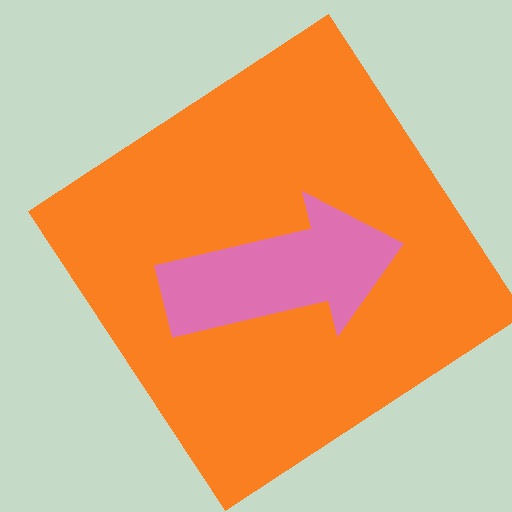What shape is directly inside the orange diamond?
The pink arrow.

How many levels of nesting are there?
2.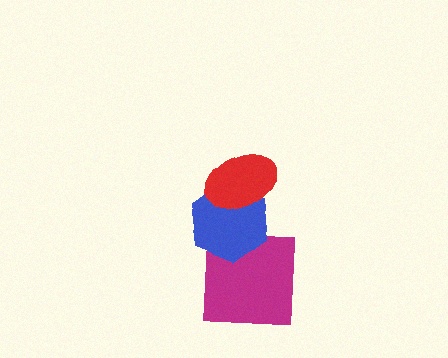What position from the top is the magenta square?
The magenta square is 3rd from the top.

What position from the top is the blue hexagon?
The blue hexagon is 2nd from the top.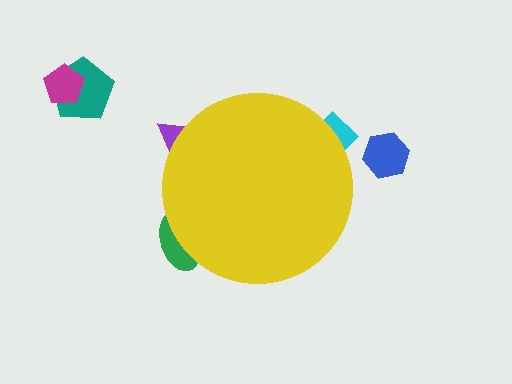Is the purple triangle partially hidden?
Yes, the purple triangle is partially hidden behind the yellow circle.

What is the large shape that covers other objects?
A yellow circle.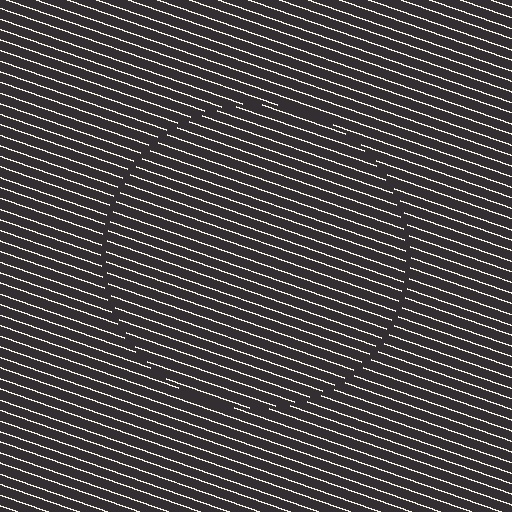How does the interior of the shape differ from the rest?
The interior of the shape contains the same grating, shifted by half a period — the contour is defined by the phase discontinuity where line-ends from the inner and outer gratings abut.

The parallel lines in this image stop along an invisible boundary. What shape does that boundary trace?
An illusory circle. The interior of the shape contains the same grating, shifted by half a period — the contour is defined by the phase discontinuity where line-ends from the inner and outer gratings abut.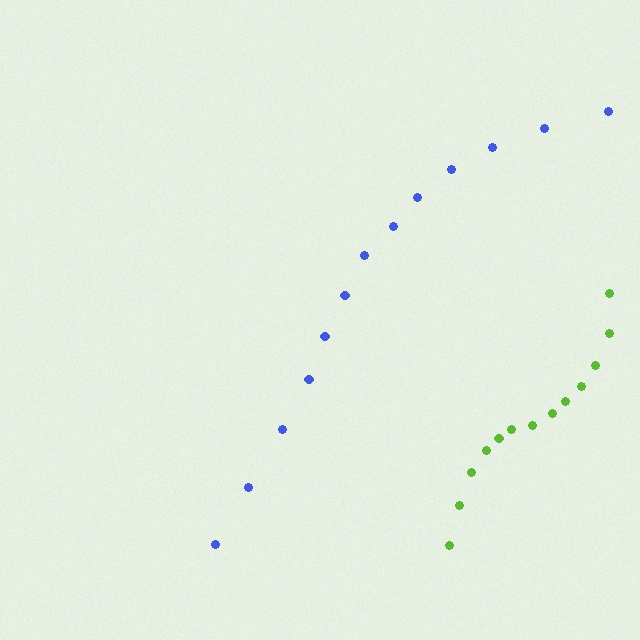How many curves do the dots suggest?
There are 2 distinct paths.